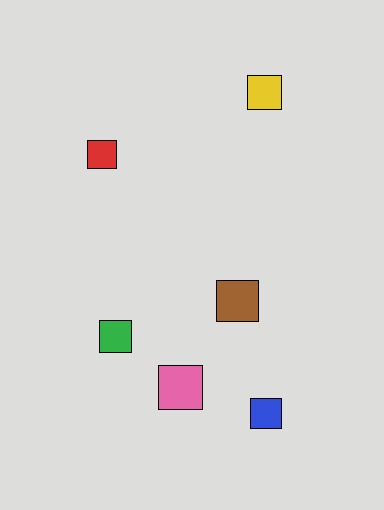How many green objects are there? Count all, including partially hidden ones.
There is 1 green object.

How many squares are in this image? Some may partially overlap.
There are 6 squares.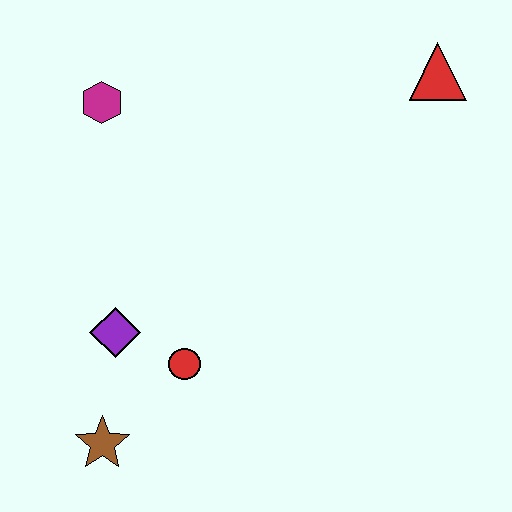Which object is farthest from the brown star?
The red triangle is farthest from the brown star.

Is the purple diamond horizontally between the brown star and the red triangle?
Yes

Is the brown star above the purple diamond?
No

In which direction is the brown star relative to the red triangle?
The brown star is below the red triangle.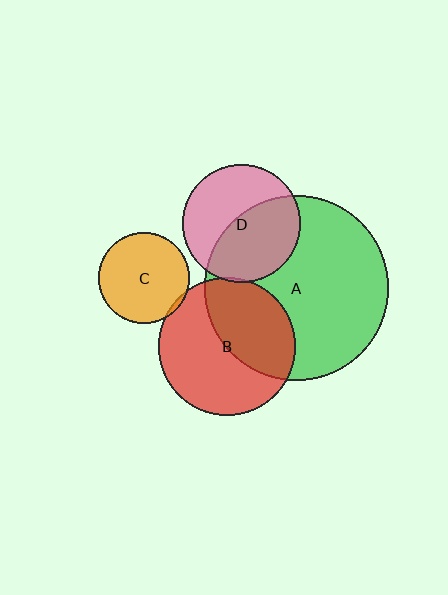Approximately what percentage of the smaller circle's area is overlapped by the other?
Approximately 5%.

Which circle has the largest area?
Circle A (green).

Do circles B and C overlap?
Yes.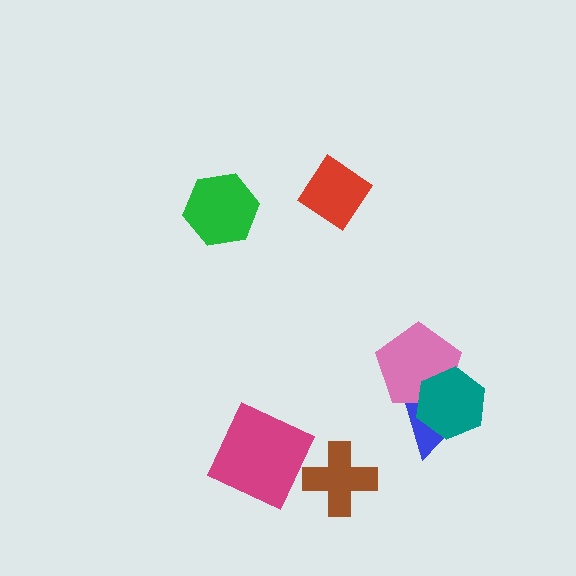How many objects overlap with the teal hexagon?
2 objects overlap with the teal hexagon.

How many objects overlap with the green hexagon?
0 objects overlap with the green hexagon.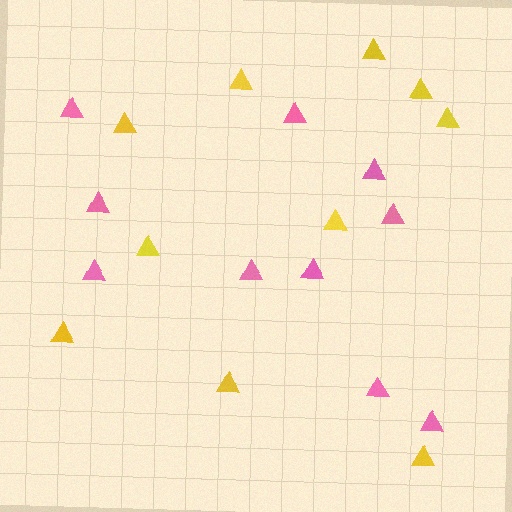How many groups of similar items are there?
There are 2 groups: one group of yellow triangles (10) and one group of pink triangles (10).